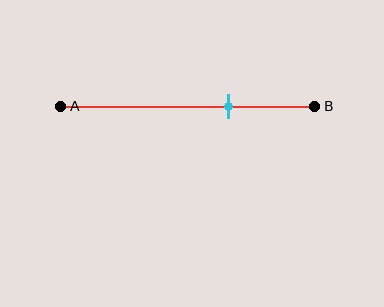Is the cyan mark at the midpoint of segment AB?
No, the mark is at about 65% from A, not at the 50% midpoint.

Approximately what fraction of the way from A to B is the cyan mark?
The cyan mark is approximately 65% of the way from A to B.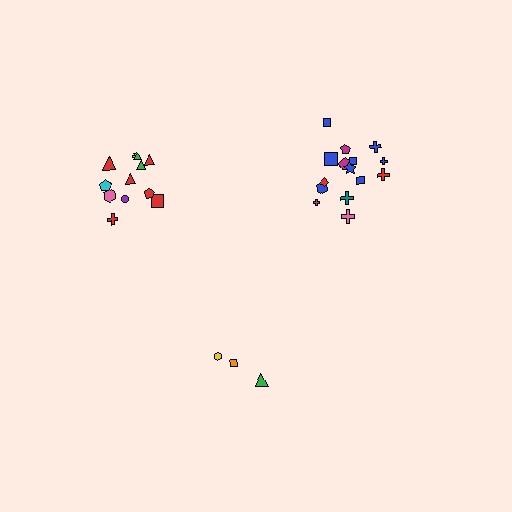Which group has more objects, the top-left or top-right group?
The top-right group.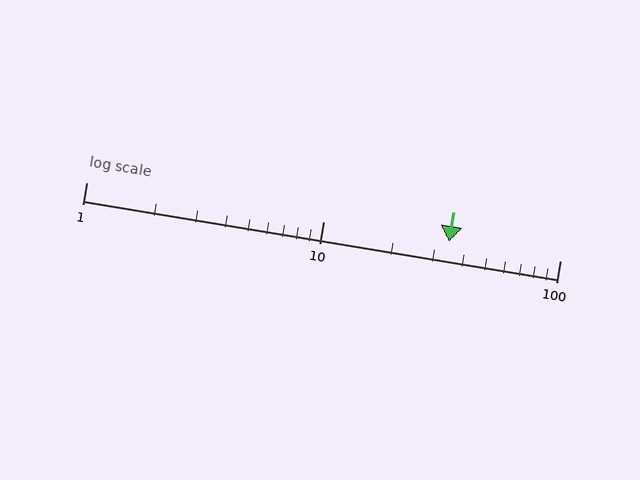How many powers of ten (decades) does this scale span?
The scale spans 2 decades, from 1 to 100.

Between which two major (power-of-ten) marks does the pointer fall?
The pointer is between 10 and 100.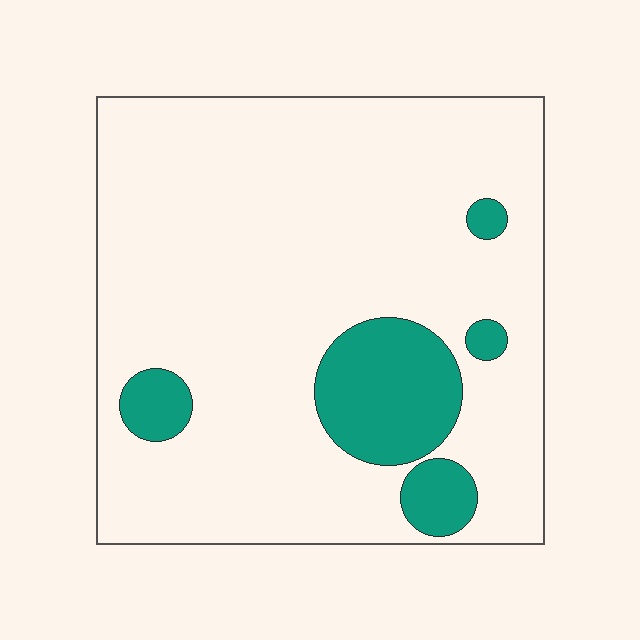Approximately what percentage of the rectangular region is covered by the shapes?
Approximately 15%.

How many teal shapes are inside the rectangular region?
5.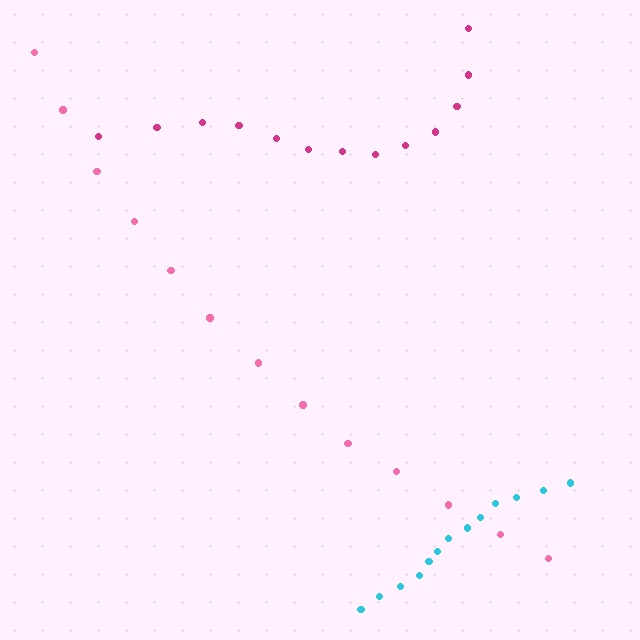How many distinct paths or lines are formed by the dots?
There are 3 distinct paths.